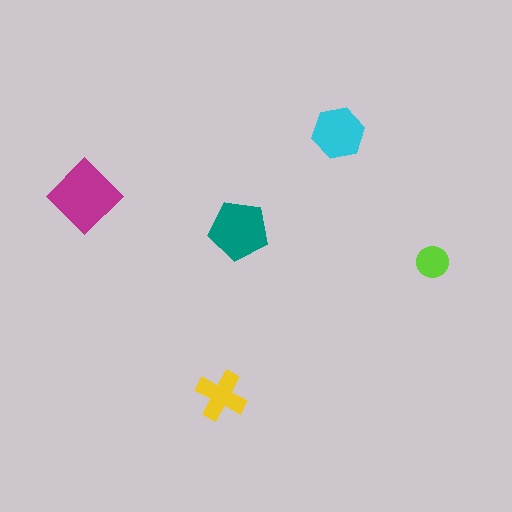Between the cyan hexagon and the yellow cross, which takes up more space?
The cyan hexagon.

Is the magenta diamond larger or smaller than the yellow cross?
Larger.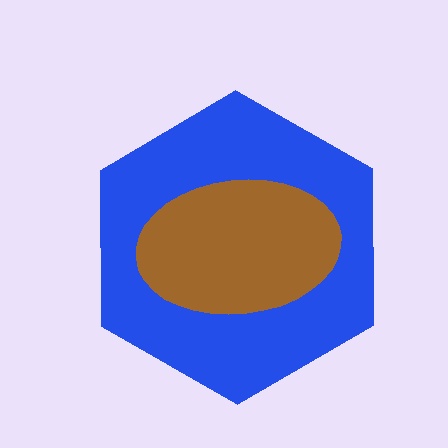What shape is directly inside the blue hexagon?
The brown ellipse.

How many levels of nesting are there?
2.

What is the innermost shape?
The brown ellipse.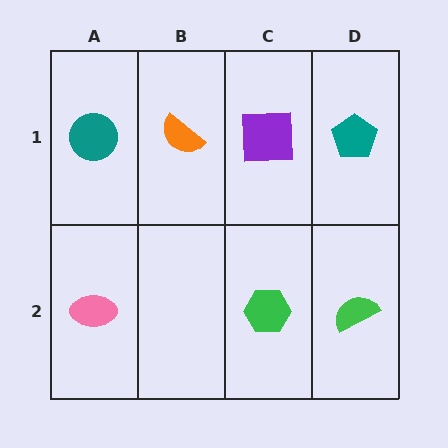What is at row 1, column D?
A teal pentagon.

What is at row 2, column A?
A pink ellipse.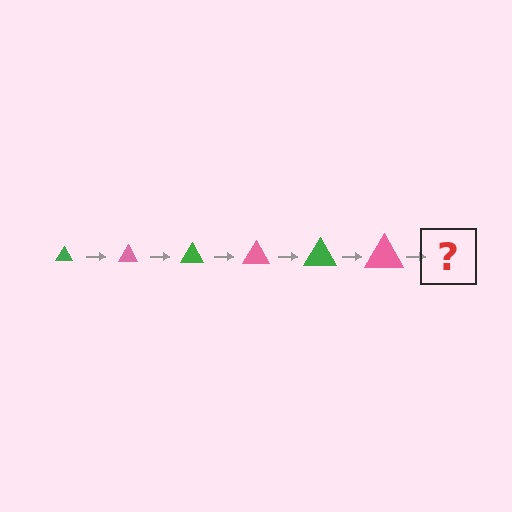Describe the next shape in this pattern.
It should be a green triangle, larger than the previous one.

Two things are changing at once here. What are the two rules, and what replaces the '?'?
The two rules are that the triangle grows larger each step and the color cycles through green and pink. The '?' should be a green triangle, larger than the previous one.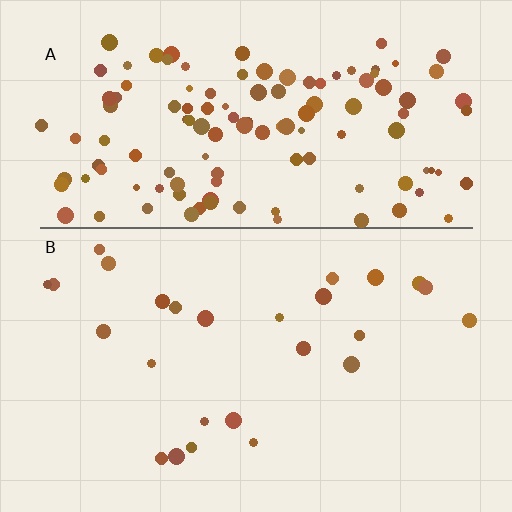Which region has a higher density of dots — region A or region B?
A (the top).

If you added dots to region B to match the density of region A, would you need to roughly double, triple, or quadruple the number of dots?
Approximately quadruple.